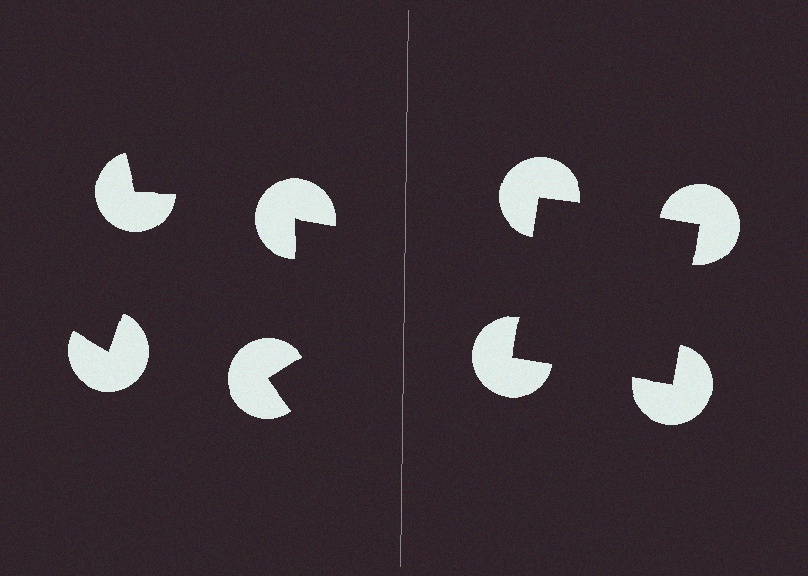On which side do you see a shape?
An illusory square appears on the right side. On the left side the wedge cuts are rotated, so no coherent shape forms.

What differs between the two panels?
The pac-man discs are positioned identically on both sides; only the wedge orientations differ. On the right they align to a square; on the left they are misaligned.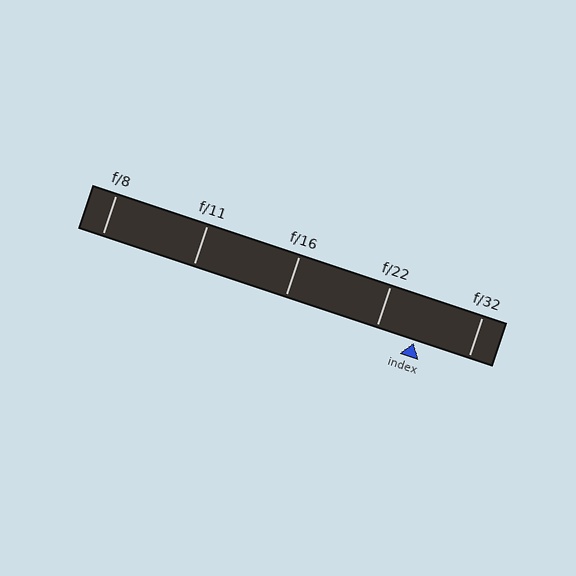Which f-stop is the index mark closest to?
The index mark is closest to f/22.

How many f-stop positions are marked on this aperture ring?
There are 5 f-stop positions marked.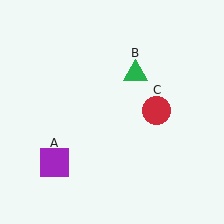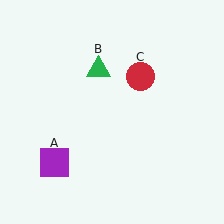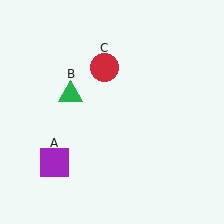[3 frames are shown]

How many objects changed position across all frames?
2 objects changed position: green triangle (object B), red circle (object C).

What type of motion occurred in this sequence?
The green triangle (object B), red circle (object C) rotated counterclockwise around the center of the scene.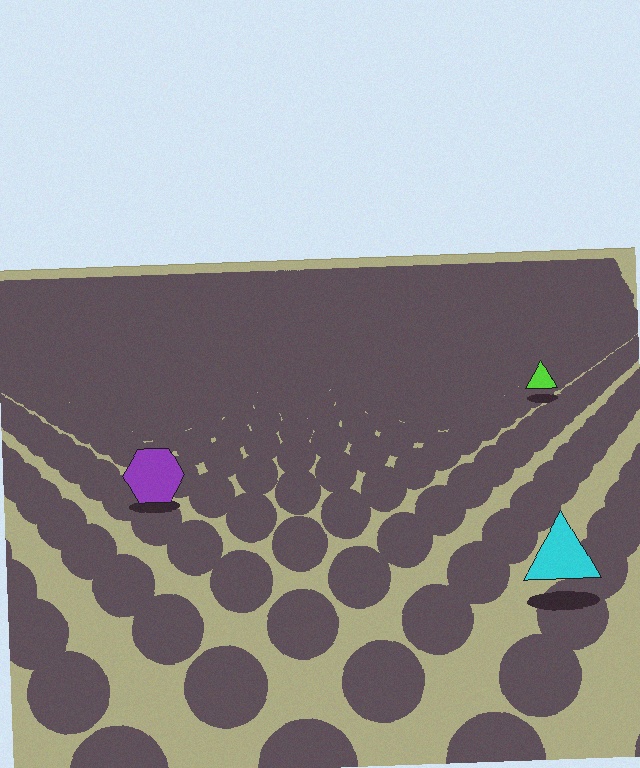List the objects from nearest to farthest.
From nearest to farthest: the cyan triangle, the purple hexagon, the lime triangle.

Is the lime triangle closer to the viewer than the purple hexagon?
No. The purple hexagon is closer — you can tell from the texture gradient: the ground texture is coarser near it.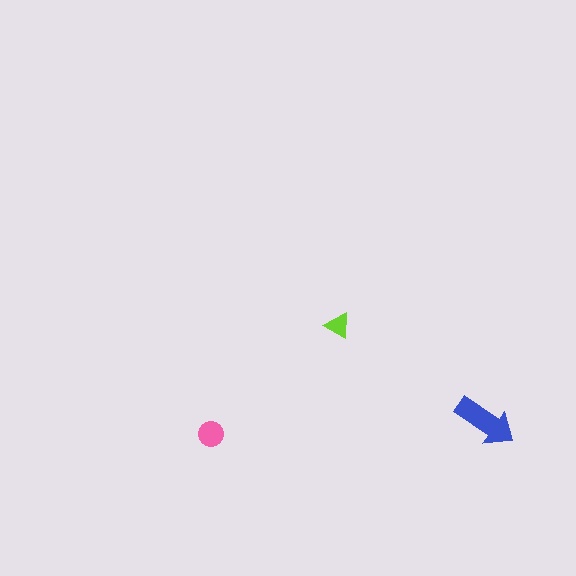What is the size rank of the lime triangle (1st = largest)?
3rd.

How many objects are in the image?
There are 3 objects in the image.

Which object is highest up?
The lime triangle is topmost.